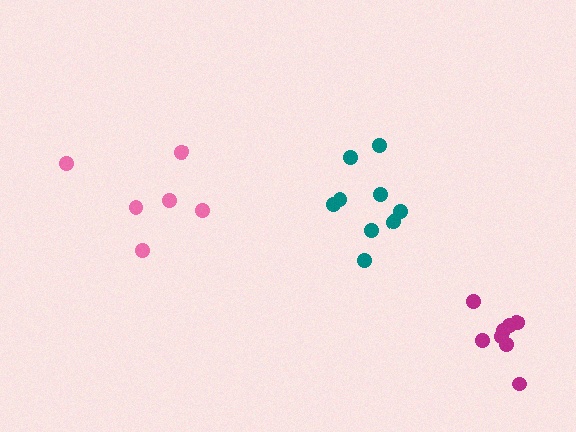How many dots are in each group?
Group 1: 8 dots, Group 2: 9 dots, Group 3: 6 dots (23 total).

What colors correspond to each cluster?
The clusters are colored: magenta, teal, pink.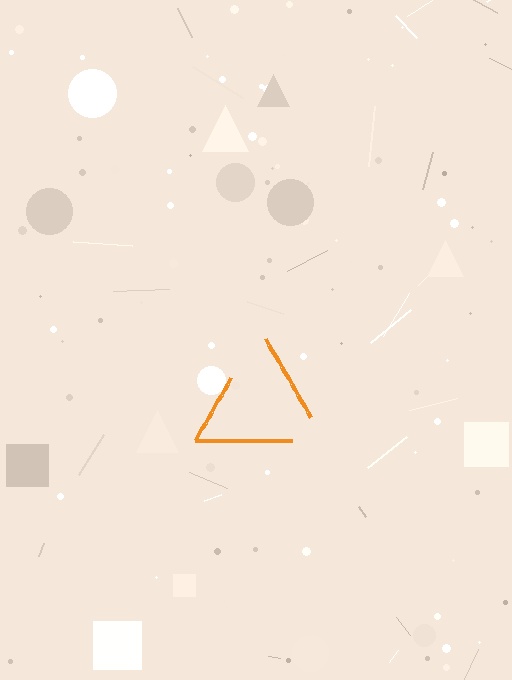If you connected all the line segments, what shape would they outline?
They would outline a triangle.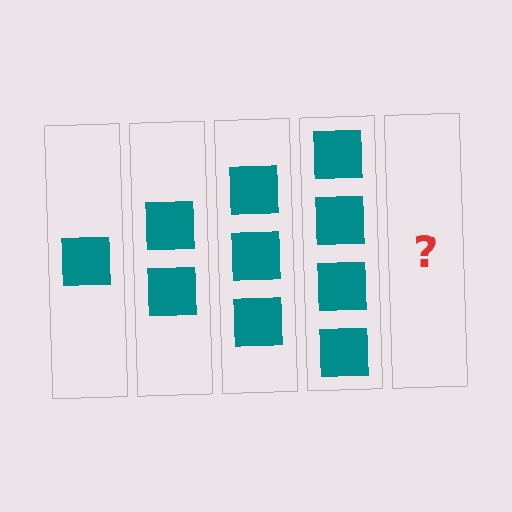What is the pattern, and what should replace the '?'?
The pattern is that each step adds one more square. The '?' should be 5 squares.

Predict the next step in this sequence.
The next step is 5 squares.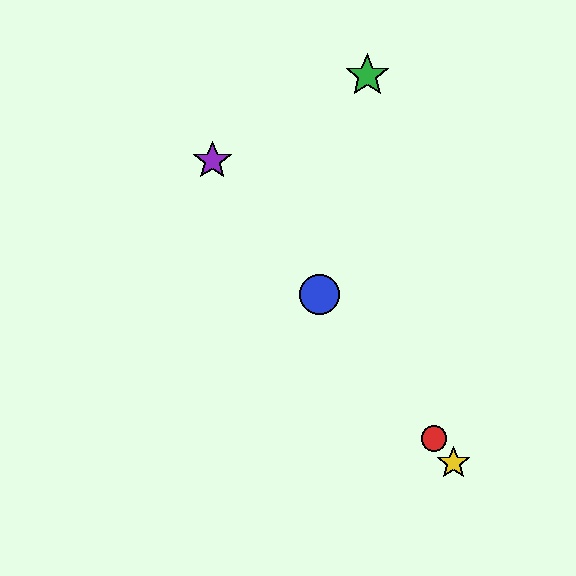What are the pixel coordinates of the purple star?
The purple star is at (212, 161).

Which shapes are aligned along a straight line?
The red circle, the blue circle, the yellow star, the purple star are aligned along a straight line.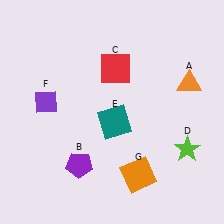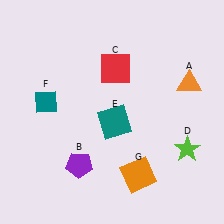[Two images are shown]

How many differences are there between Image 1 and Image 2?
There is 1 difference between the two images.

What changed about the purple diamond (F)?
In Image 1, F is purple. In Image 2, it changed to teal.